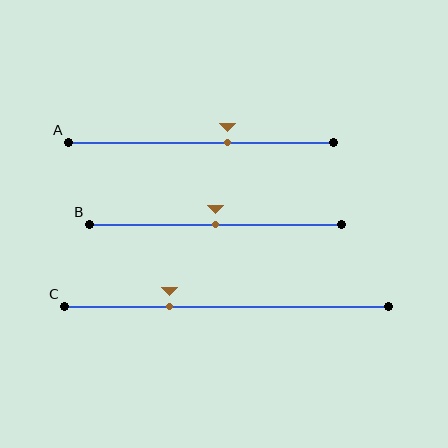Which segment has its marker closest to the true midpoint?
Segment B has its marker closest to the true midpoint.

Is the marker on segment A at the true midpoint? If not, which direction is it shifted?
No, the marker on segment A is shifted to the right by about 10% of the segment length.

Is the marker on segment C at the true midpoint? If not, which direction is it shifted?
No, the marker on segment C is shifted to the left by about 18% of the segment length.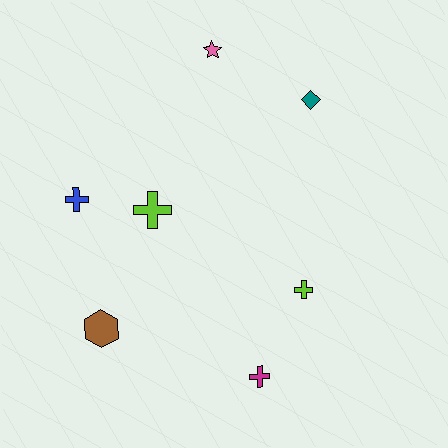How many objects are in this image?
There are 7 objects.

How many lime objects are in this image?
There are 2 lime objects.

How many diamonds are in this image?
There is 1 diamond.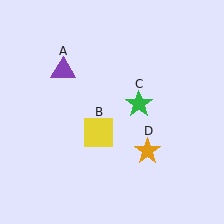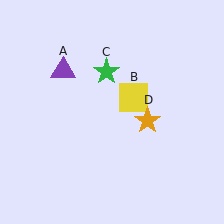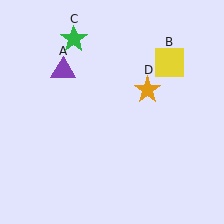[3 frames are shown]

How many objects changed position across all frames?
3 objects changed position: yellow square (object B), green star (object C), orange star (object D).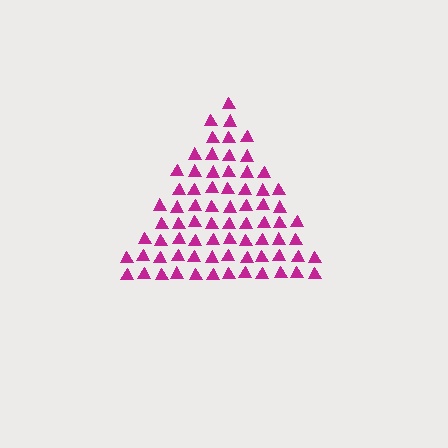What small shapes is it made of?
It is made of small triangles.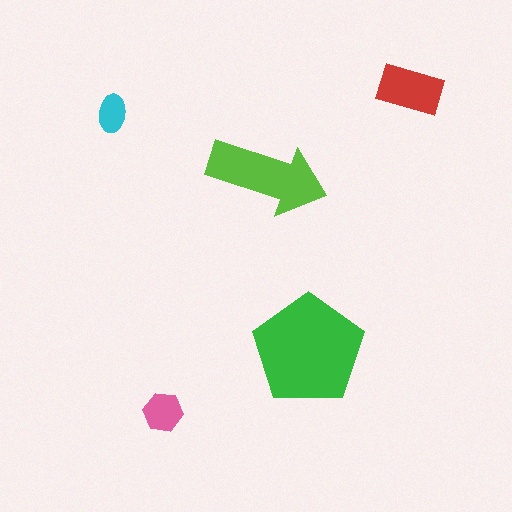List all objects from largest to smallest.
The green pentagon, the lime arrow, the red rectangle, the pink hexagon, the cyan ellipse.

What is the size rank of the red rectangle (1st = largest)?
3rd.